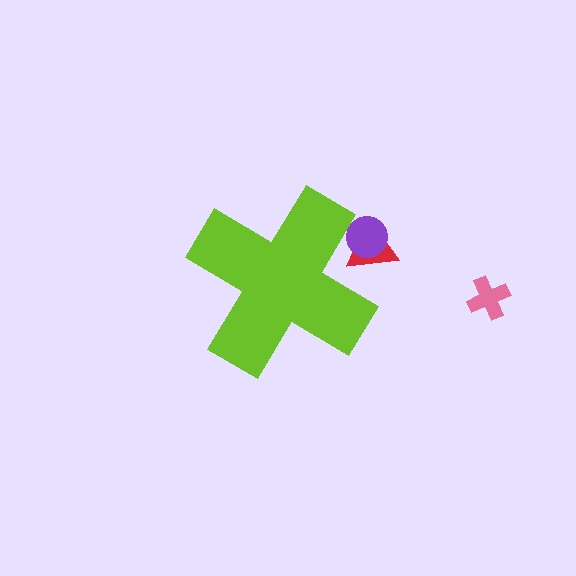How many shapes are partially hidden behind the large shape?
2 shapes are partially hidden.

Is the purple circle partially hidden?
Yes, the purple circle is partially hidden behind the lime cross.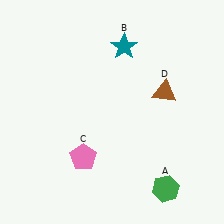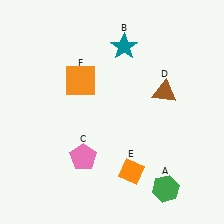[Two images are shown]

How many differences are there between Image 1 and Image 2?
There are 2 differences between the two images.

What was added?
An orange diamond (E), an orange square (F) were added in Image 2.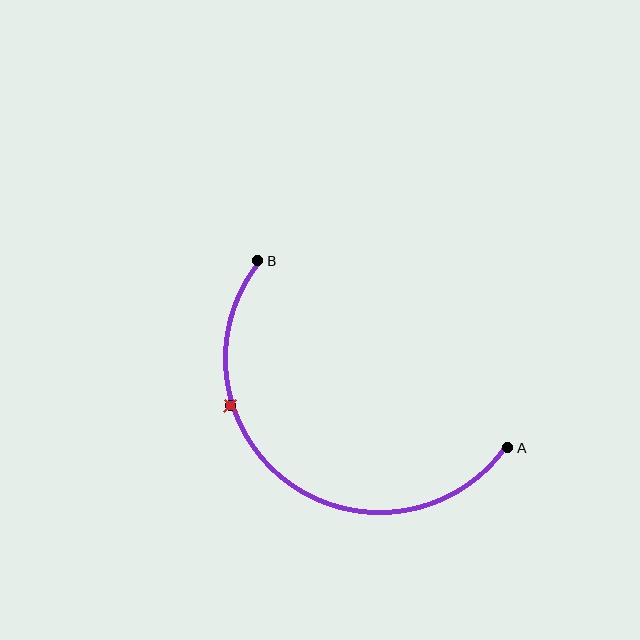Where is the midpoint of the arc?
The arc midpoint is the point on the curve farthest from the straight line joining A and B. It sits below and to the left of that line.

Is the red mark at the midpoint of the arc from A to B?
No. The red mark lies on the arc but is closer to endpoint B. The arc midpoint would be at the point on the curve equidistant along the arc from both A and B.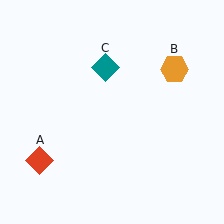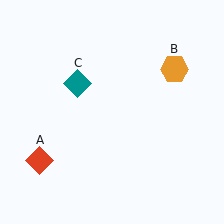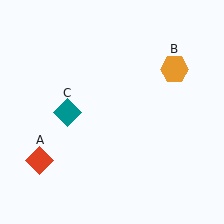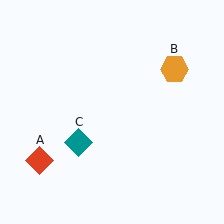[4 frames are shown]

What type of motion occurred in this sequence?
The teal diamond (object C) rotated counterclockwise around the center of the scene.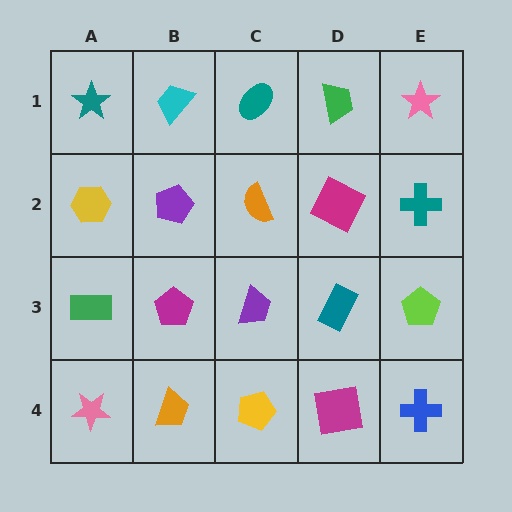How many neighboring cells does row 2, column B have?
4.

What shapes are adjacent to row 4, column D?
A teal rectangle (row 3, column D), a yellow pentagon (row 4, column C), a blue cross (row 4, column E).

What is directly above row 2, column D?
A green trapezoid.